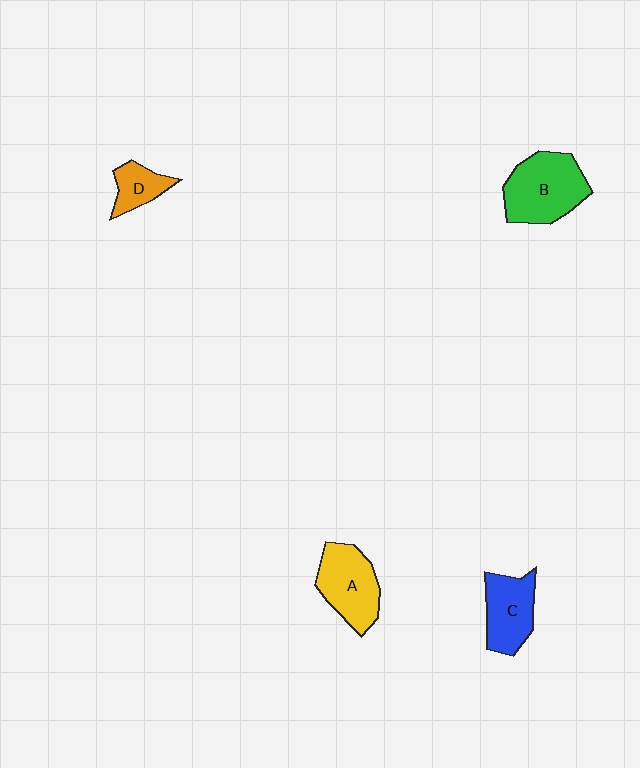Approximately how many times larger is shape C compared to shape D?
Approximately 1.7 times.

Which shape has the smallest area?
Shape D (orange).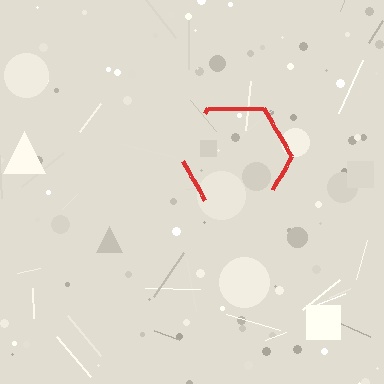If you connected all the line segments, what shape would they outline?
They would outline a hexagon.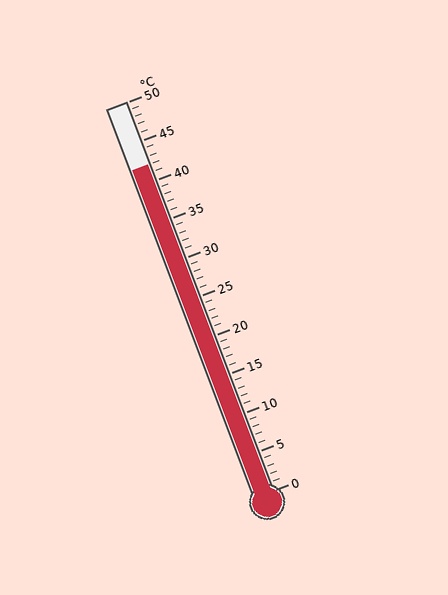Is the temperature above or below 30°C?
The temperature is above 30°C.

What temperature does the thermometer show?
The thermometer shows approximately 42°C.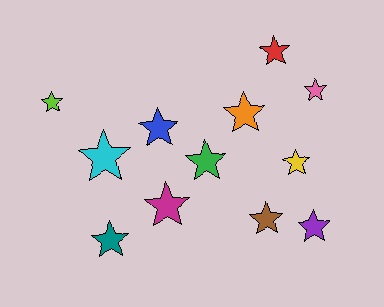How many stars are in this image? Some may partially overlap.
There are 12 stars.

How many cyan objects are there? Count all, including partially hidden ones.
There is 1 cyan object.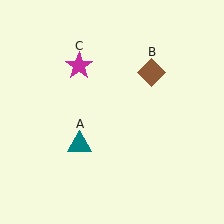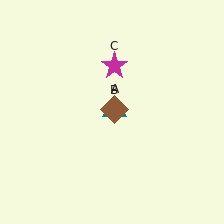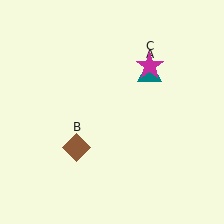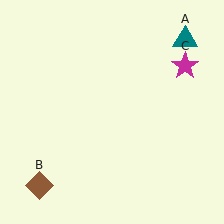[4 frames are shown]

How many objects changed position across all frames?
3 objects changed position: teal triangle (object A), brown diamond (object B), magenta star (object C).